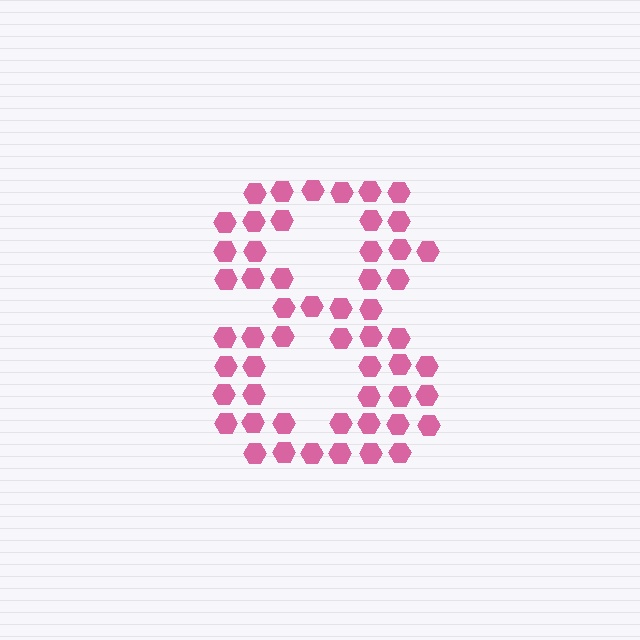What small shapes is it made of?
It is made of small hexagons.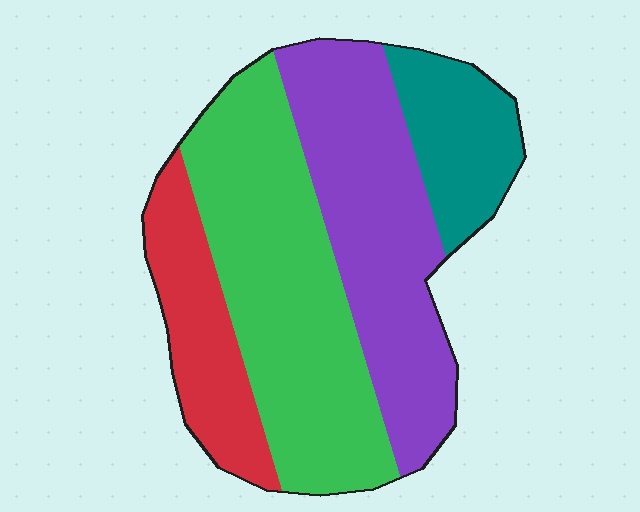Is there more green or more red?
Green.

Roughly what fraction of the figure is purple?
Purple covers roughly 30% of the figure.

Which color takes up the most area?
Green, at roughly 40%.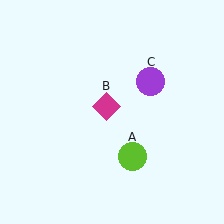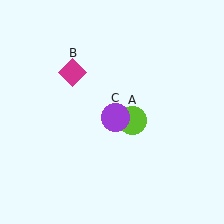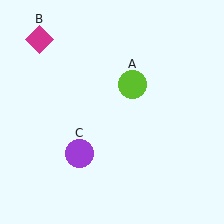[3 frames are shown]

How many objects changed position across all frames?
3 objects changed position: lime circle (object A), magenta diamond (object B), purple circle (object C).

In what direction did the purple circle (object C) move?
The purple circle (object C) moved down and to the left.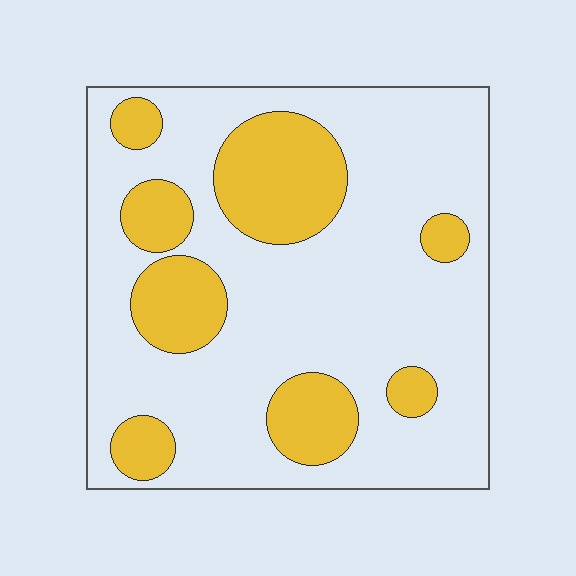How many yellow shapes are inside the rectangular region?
8.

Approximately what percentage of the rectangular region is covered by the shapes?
Approximately 25%.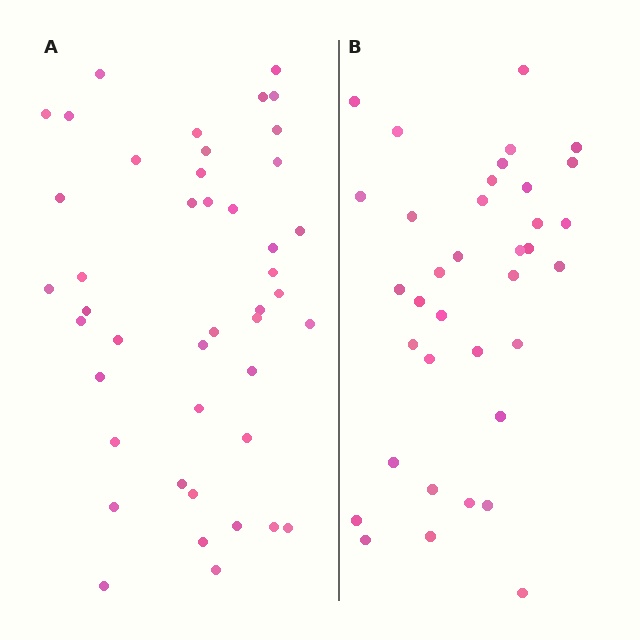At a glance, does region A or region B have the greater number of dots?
Region A (the left region) has more dots.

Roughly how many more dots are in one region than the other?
Region A has roughly 8 or so more dots than region B.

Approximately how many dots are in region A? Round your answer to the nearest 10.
About 40 dots. (The exact count is 44, which rounds to 40.)